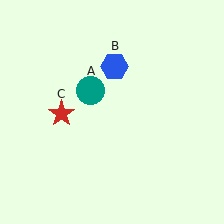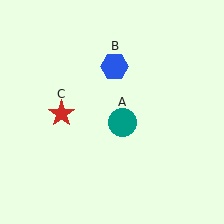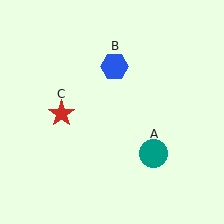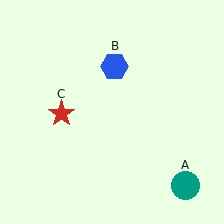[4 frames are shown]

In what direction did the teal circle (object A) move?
The teal circle (object A) moved down and to the right.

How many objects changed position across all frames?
1 object changed position: teal circle (object A).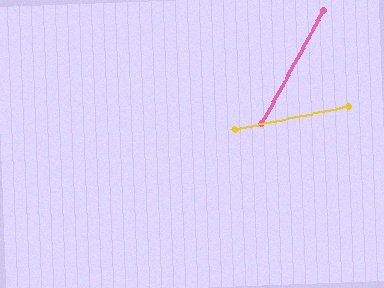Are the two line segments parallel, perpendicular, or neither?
Neither parallel nor perpendicular — they differ by about 50°.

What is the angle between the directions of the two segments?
Approximately 50 degrees.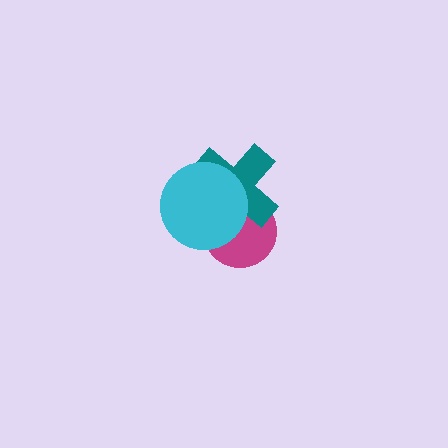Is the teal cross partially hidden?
Yes, it is partially covered by another shape.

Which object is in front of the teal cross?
The cyan circle is in front of the teal cross.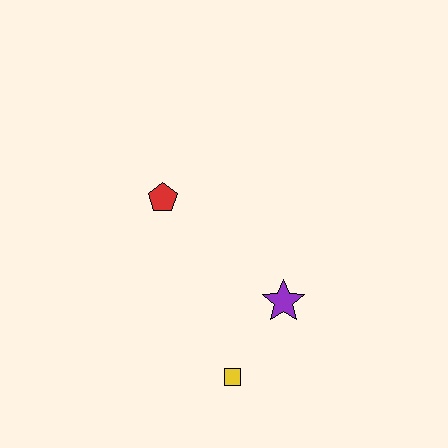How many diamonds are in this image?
There are no diamonds.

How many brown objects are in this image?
There are no brown objects.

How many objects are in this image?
There are 3 objects.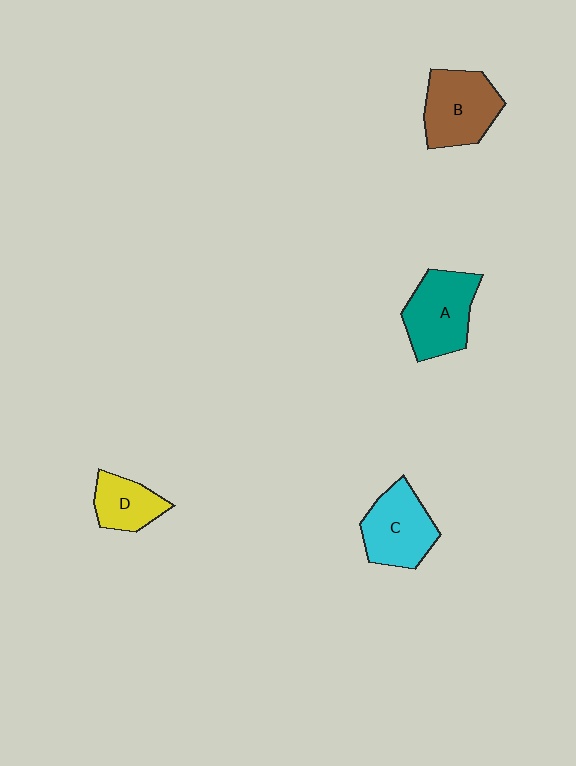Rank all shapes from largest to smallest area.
From largest to smallest: A (teal), B (brown), C (cyan), D (yellow).